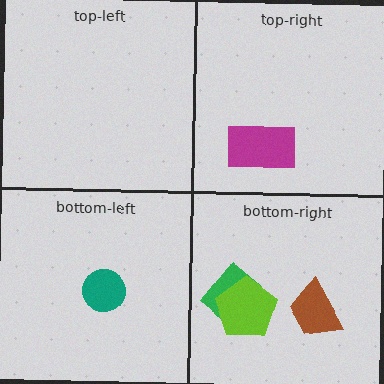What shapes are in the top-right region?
The magenta rectangle.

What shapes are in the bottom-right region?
The brown trapezoid, the green diamond, the lime pentagon.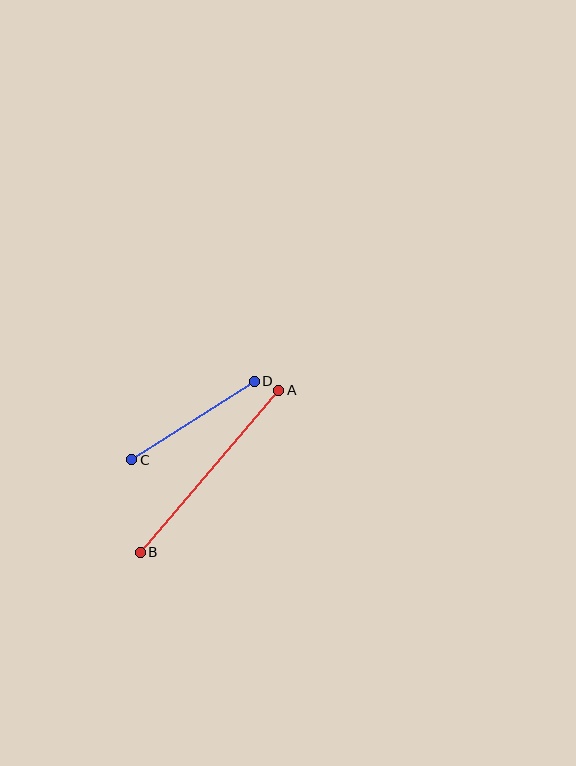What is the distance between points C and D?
The distance is approximately 145 pixels.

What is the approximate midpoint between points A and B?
The midpoint is at approximately (209, 471) pixels.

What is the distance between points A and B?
The distance is approximately 213 pixels.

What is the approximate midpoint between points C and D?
The midpoint is at approximately (193, 420) pixels.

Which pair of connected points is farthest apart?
Points A and B are farthest apart.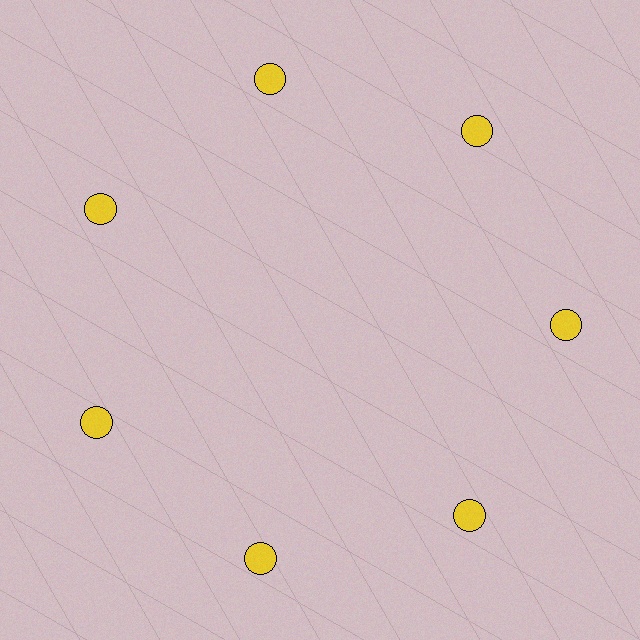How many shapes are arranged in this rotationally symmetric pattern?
There are 7 shapes, arranged in 7 groups of 1.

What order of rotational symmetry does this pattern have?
This pattern has 7-fold rotational symmetry.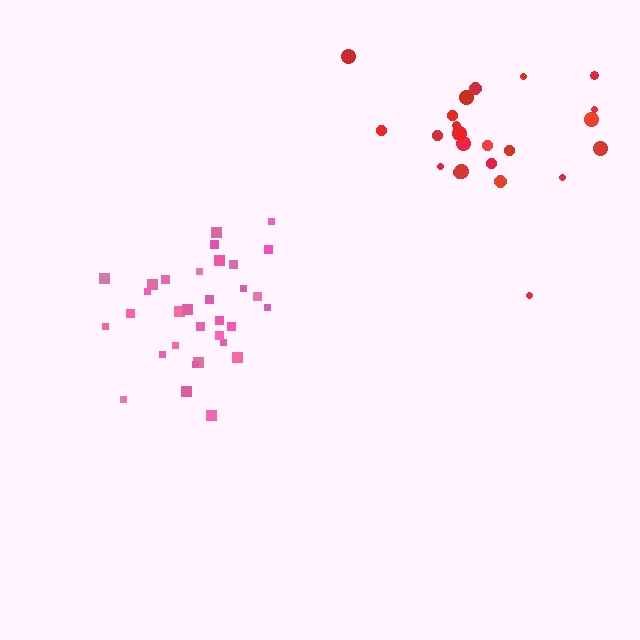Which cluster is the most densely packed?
Pink.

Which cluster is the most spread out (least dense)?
Red.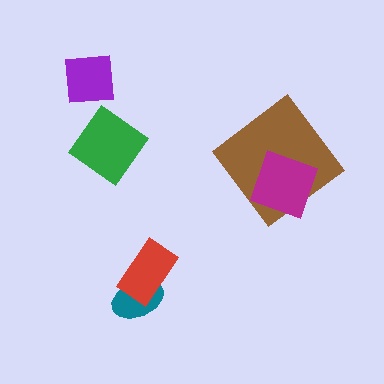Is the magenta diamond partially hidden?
No, no other shape covers it.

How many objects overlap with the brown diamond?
1 object overlaps with the brown diamond.